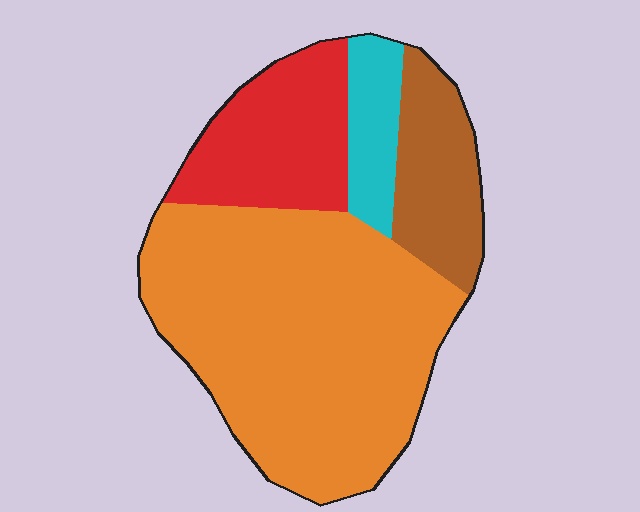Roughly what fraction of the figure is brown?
Brown covers about 15% of the figure.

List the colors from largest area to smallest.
From largest to smallest: orange, red, brown, cyan.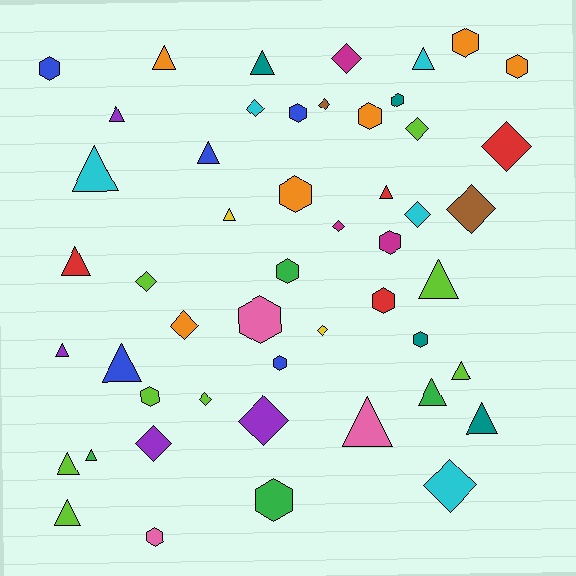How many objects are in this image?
There are 50 objects.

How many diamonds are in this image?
There are 15 diamonds.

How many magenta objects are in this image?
There are 3 magenta objects.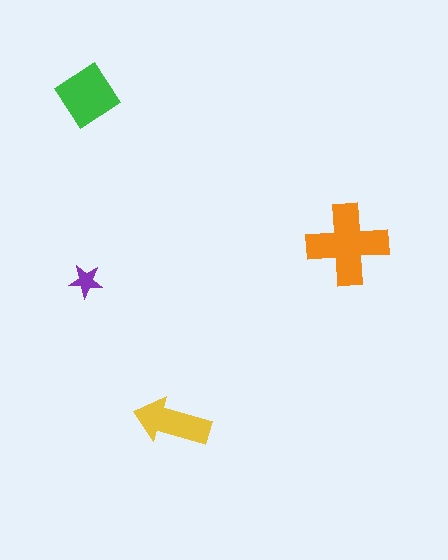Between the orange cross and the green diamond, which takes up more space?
The orange cross.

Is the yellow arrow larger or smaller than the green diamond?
Smaller.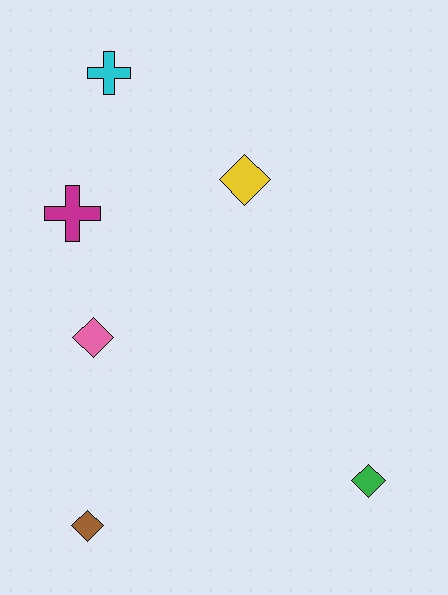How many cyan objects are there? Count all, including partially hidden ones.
There is 1 cyan object.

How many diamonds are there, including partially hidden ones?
There are 4 diamonds.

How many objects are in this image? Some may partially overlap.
There are 6 objects.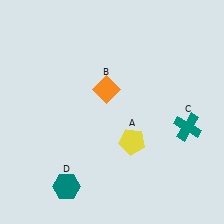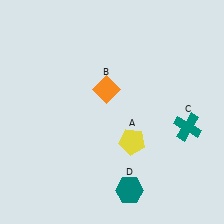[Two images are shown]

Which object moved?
The teal hexagon (D) moved right.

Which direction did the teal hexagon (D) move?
The teal hexagon (D) moved right.